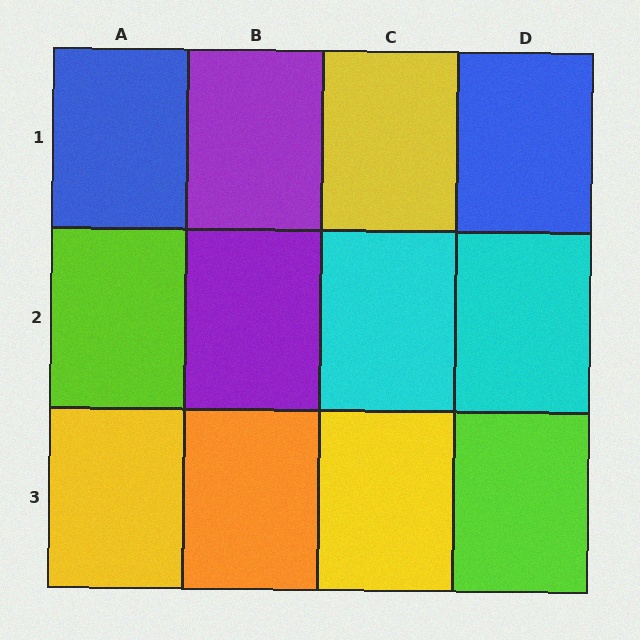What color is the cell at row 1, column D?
Blue.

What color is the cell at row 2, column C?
Cyan.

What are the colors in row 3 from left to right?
Yellow, orange, yellow, lime.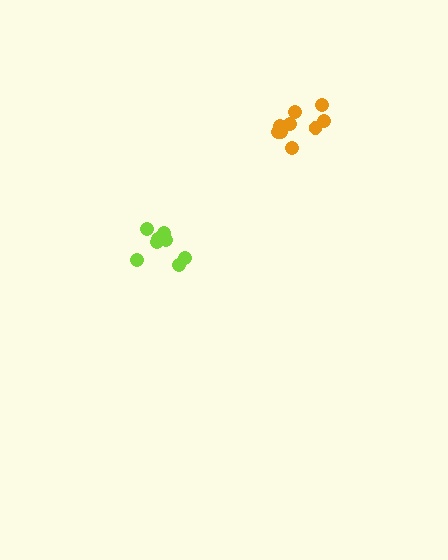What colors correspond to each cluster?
The clusters are colored: lime, orange.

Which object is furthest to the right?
The orange cluster is rightmost.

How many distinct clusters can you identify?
There are 2 distinct clusters.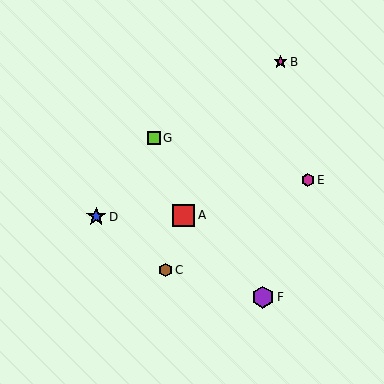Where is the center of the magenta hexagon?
The center of the magenta hexagon is at (308, 180).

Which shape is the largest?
The red square (labeled A) is the largest.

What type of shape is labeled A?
Shape A is a red square.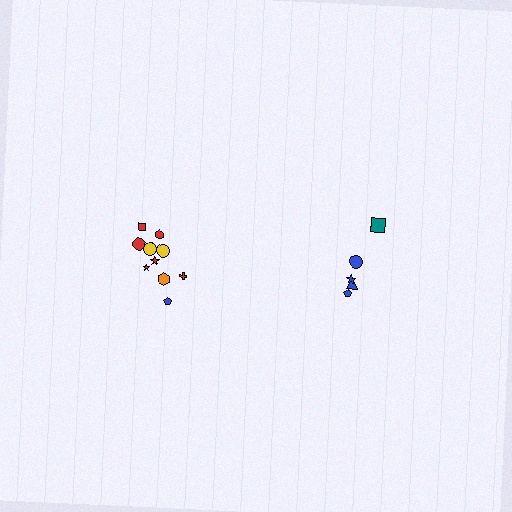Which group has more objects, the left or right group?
The left group.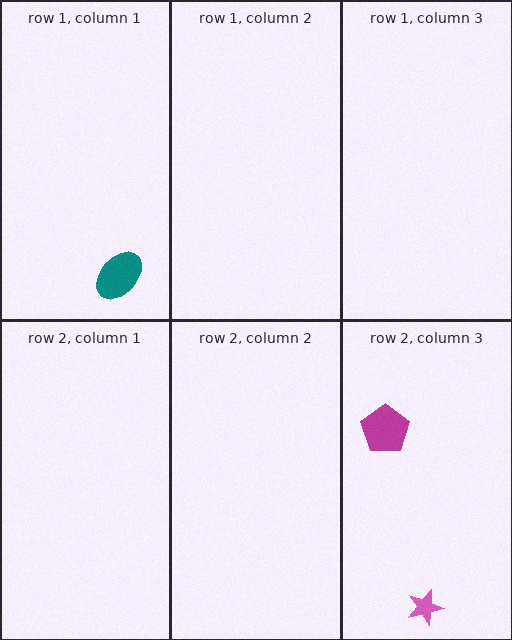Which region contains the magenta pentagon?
The row 2, column 3 region.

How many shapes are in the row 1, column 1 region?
1.